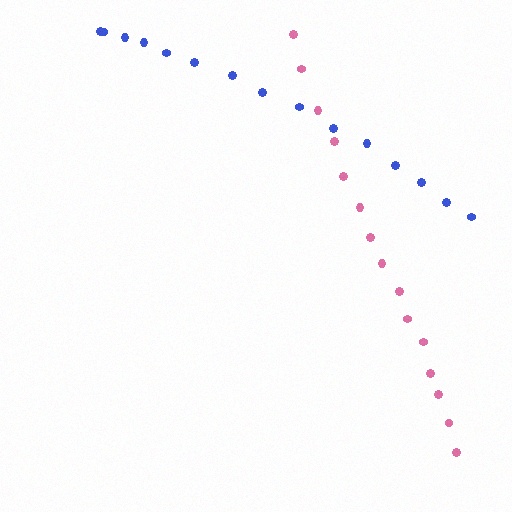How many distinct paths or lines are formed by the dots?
There are 2 distinct paths.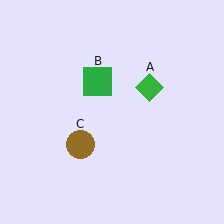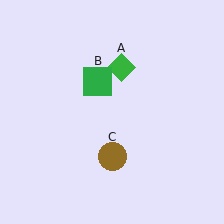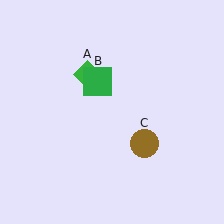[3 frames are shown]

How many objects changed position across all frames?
2 objects changed position: green diamond (object A), brown circle (object C).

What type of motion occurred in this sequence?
The green diamond (object A), brown circle (object C) rotated counterclockwise around the center of the scene.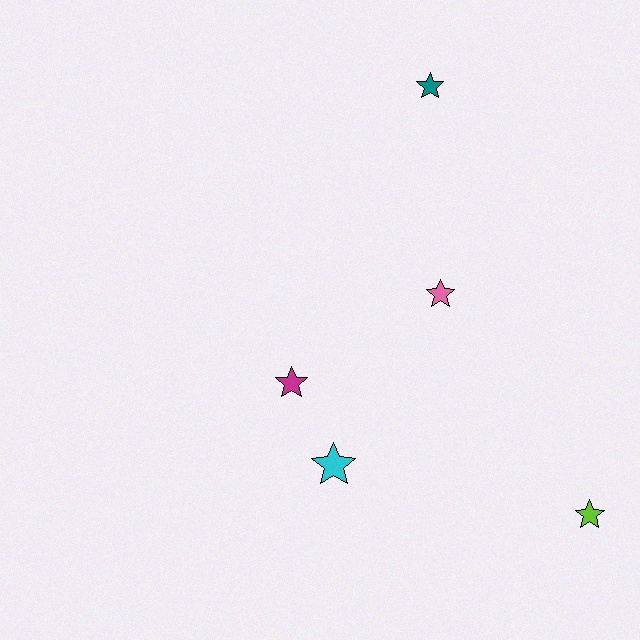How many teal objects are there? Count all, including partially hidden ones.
There is 1 teal object.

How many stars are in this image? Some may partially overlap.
There are 5 stars.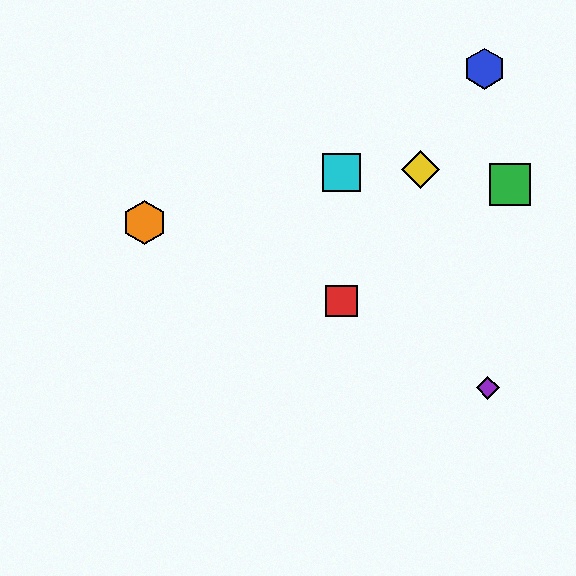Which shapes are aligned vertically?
The red square, the cyan square are aligned vertically.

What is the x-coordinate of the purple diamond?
The purple diamond is at x≈488.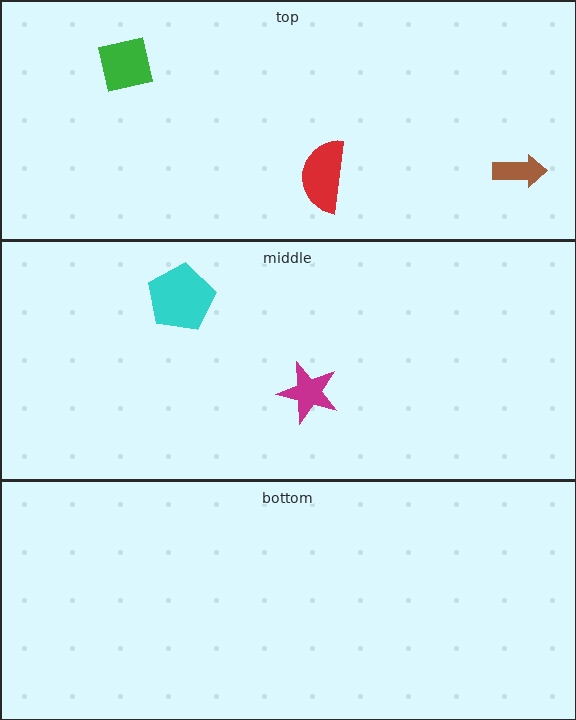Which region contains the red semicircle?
The top region.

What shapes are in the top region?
The red semicircle, the brown arrow, the green square.